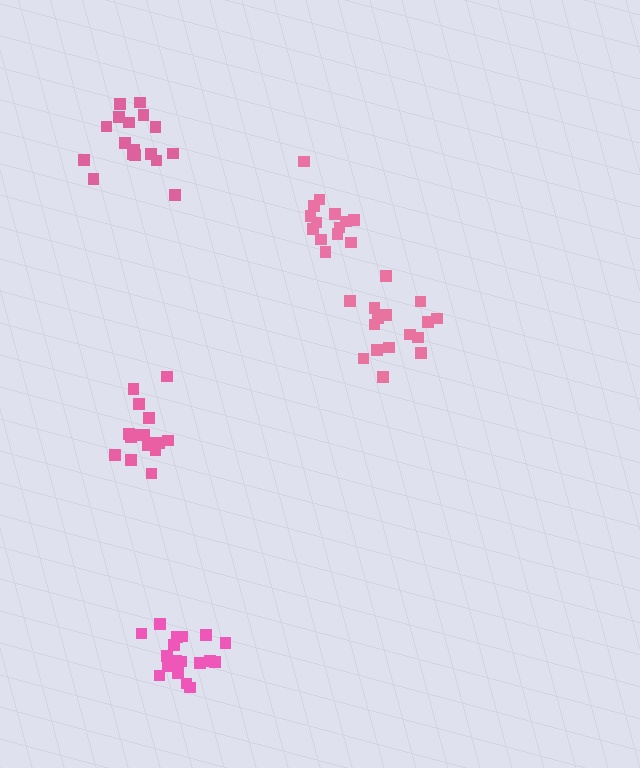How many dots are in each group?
Group 1: 17 dots, Group 2: 16 dots, Group 3: 14 dots, Group 4: 18 dots, Group 5: 16 dots (81 total).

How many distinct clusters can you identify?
There are 5 distinct clusters.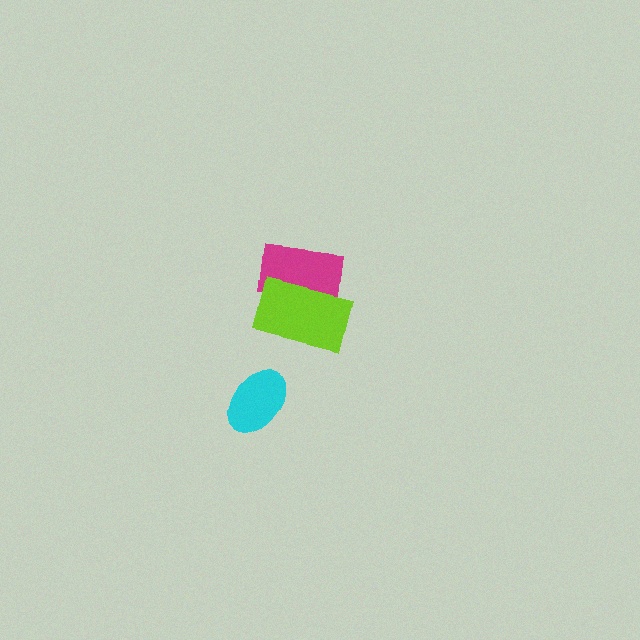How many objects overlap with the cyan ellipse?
0 objects overlap with the cyan ellipse.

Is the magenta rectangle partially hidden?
Yes, it is partially covered by another shape.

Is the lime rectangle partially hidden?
No, no other shape covers it.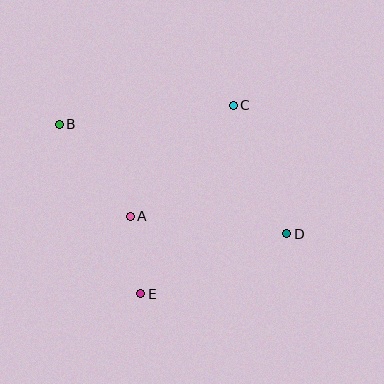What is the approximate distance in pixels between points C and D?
The distance between C and D is approximately 139 pixels.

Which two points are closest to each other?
Points A and E are closest to each other.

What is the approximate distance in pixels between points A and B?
The distance between A and B is approximately 116 pixels.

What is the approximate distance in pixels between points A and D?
The distance between A and D is approximately 158 pixels.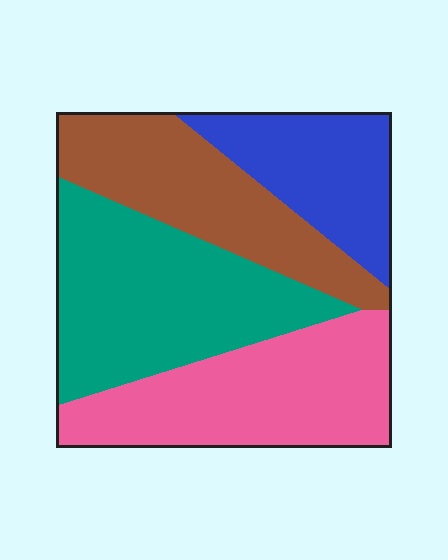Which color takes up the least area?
Blue, at roughly 15%.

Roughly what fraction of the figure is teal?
Teal covers 31% of the figure.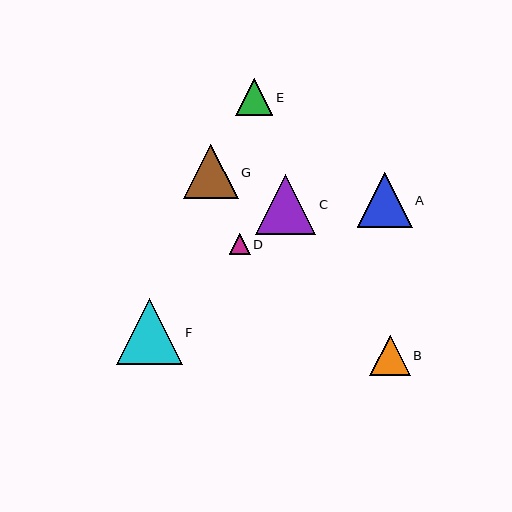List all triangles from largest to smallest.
From largest to smallest: F, C, A, G, B, E, D.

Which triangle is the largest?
Triangle F is the largest with a size of approximately 65 pixels.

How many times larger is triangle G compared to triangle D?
Triangle G is approximately 2.6 times the size of triangle D.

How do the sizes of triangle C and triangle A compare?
Triangle C and triangle A are approximately the same size.